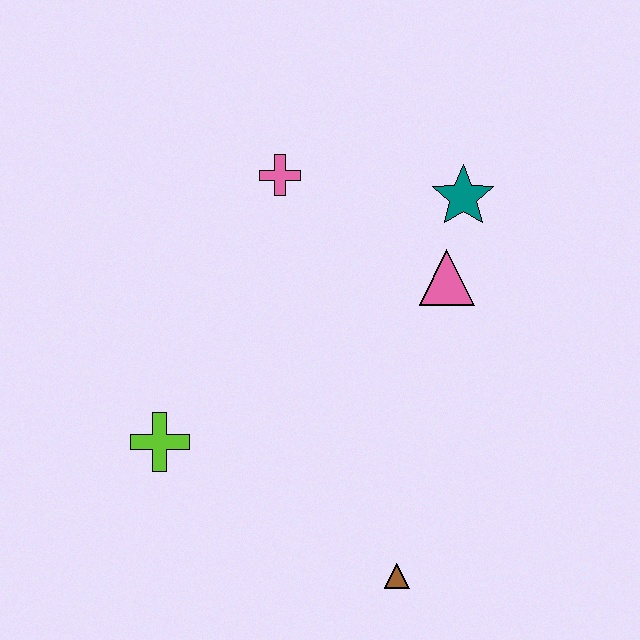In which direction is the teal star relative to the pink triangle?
The teal star is above the pink triangle.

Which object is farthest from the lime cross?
The teal star is farthest from the lime cross.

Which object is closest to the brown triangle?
The lime cross is closest to the brown triangle.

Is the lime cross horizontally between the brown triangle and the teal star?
No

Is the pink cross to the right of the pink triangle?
No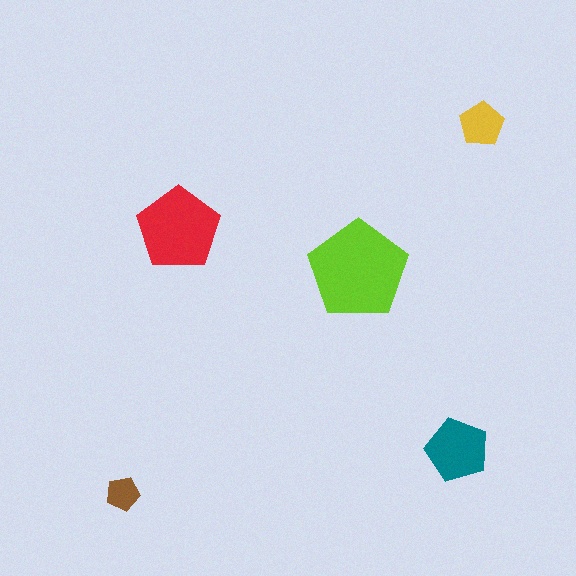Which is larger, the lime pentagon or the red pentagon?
The lime one.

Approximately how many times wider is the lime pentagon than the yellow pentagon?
About 2 times wider.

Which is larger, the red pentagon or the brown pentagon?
The red one.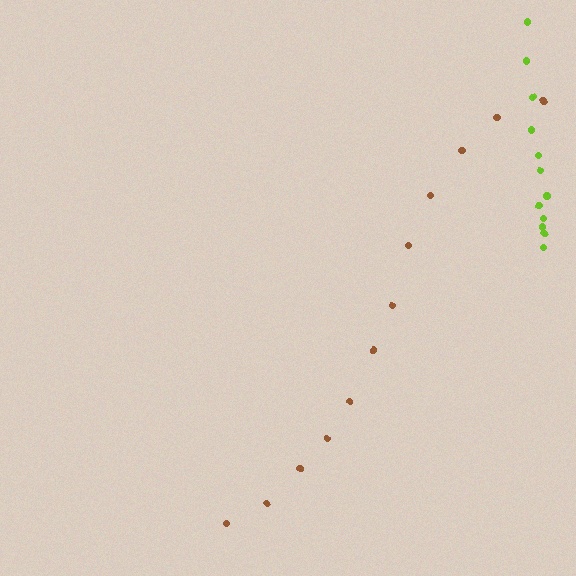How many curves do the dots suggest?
There are 2 distinct paths.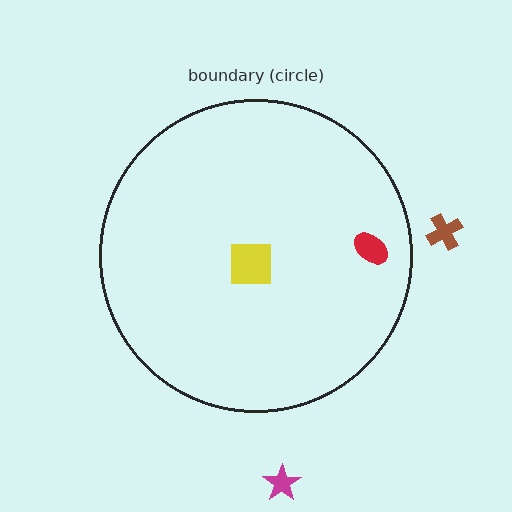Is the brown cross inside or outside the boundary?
Outside.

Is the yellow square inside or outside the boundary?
Inside.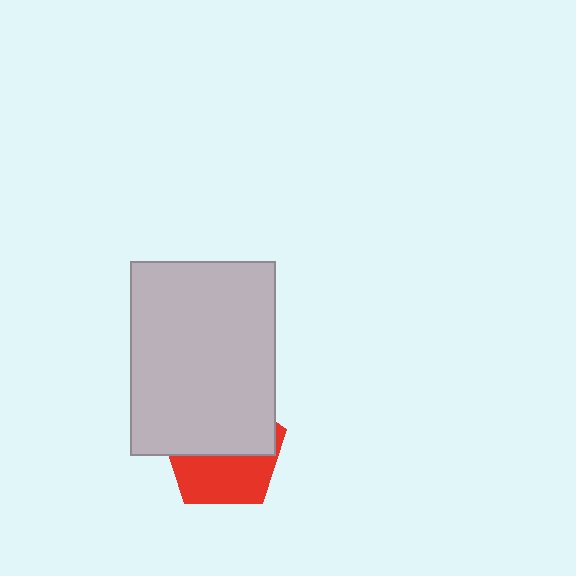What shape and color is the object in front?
The object in front is a light gray rectangle.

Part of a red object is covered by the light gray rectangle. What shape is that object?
It is a pentagon.